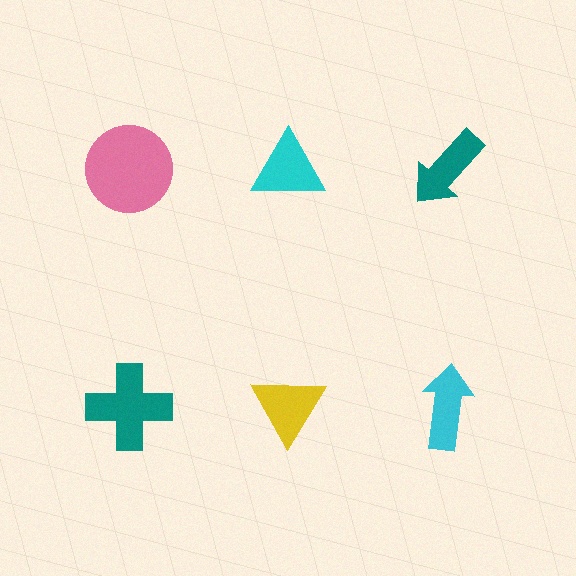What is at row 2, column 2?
A yellow triangle.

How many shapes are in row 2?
3 shapes.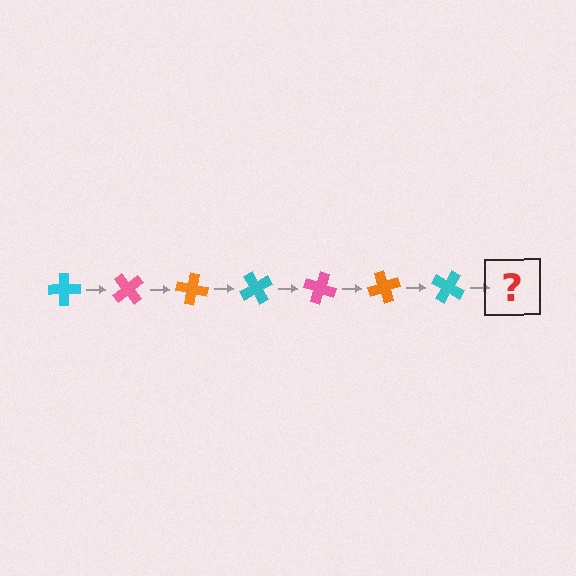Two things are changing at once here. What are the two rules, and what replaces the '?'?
The two rules are that it rotates 50 degrees each step and the color cycles through cyan, pink, and orange. The '?' should be a pink cross, rotated 350 degrees from the start.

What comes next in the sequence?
The next element should be a pink cross, rotated 350 degrees from the start.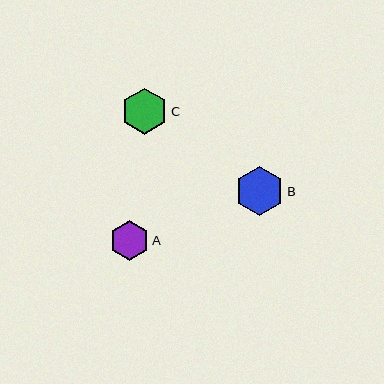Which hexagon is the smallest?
Hexagon A is the smallest with a size of approximately 40 pixels.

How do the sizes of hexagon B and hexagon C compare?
Hexagon B and hexagon C are approximately the same size.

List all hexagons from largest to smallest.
From largest to smallest: B, C, A.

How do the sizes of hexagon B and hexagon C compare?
Hexagon B and hexagon C are approximately the same size.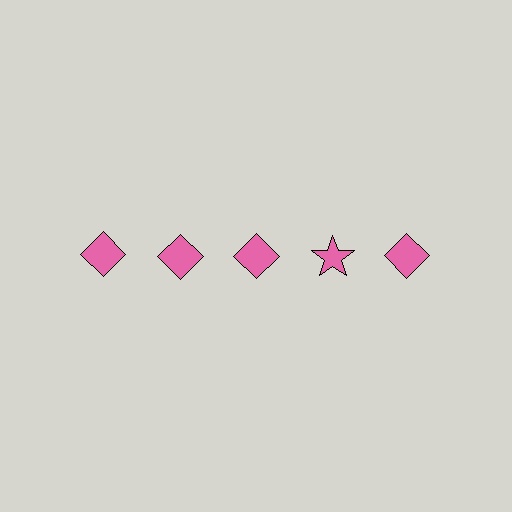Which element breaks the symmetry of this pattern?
The pink star in the top row, second from right column breaks the symmetry. All other shapes are pink diamonds.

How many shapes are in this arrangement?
There are 5 shapes arranged in a grid pattern.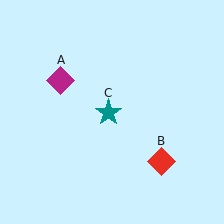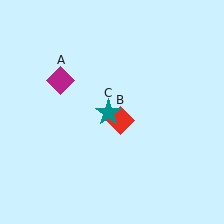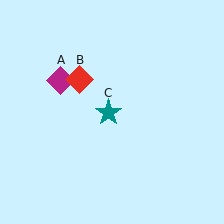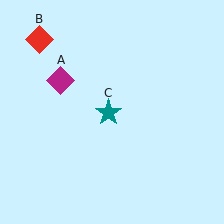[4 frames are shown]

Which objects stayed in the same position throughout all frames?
Magenta diamond (object A) and teal star (object C) remained stationary.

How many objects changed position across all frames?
1 object changed position: red diamond (object B).